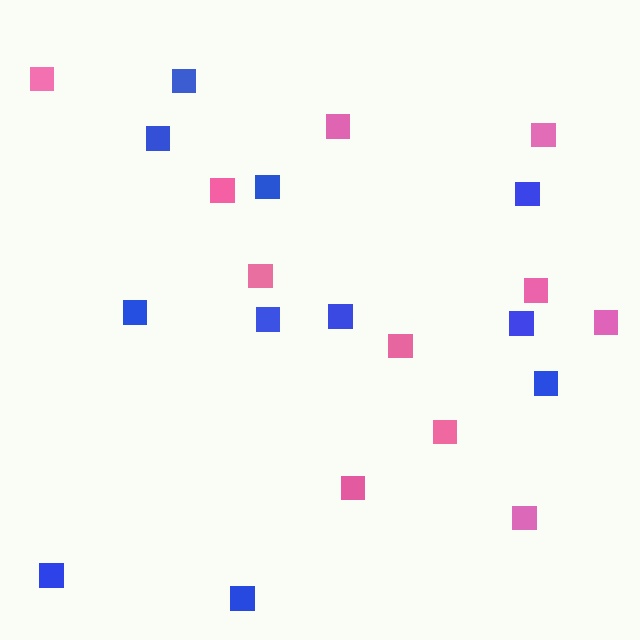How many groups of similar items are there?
There are 2 groups: one group of blue squares (11) and one group of pink squares (11).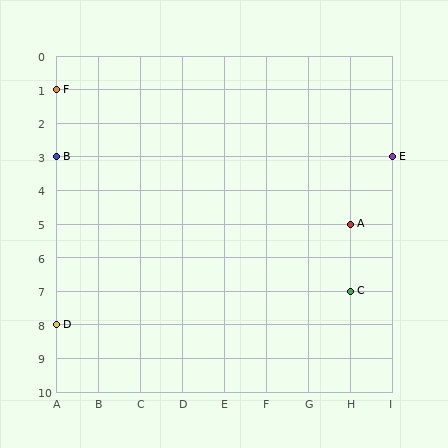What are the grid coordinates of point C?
Point C is at grid coordinates (H, 7).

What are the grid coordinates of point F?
Point F is at grid coordinates (A, 1).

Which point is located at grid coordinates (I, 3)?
Point E is at (I, 3).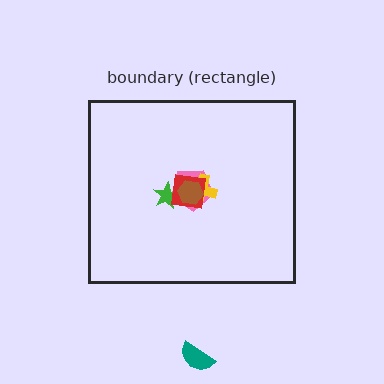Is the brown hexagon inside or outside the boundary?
Inside.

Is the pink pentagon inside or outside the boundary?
Inside.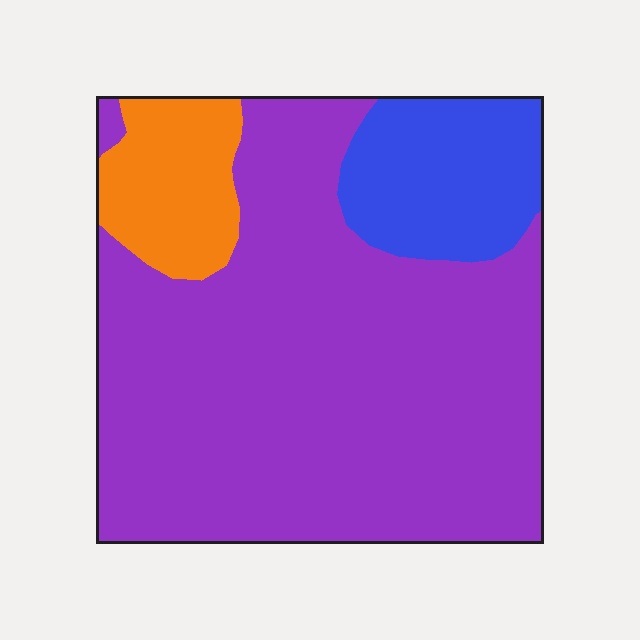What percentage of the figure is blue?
Blue covers about 15% of the figure.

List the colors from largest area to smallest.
From largest to smallest: purple, blue, orange.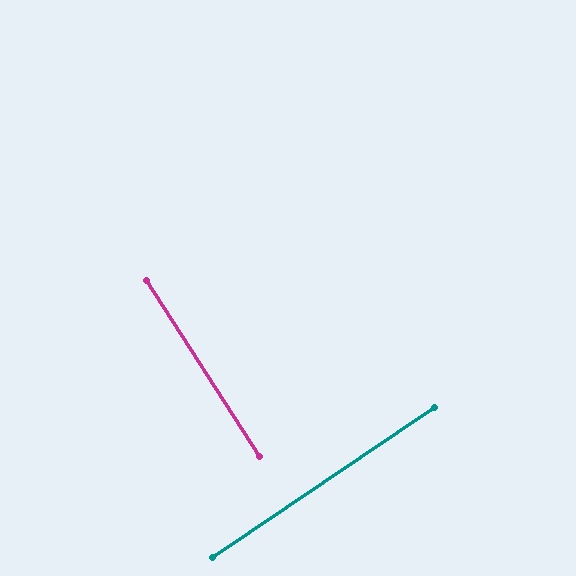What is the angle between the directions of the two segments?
Approximately 89 degrees.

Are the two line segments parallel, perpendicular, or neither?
Perpendicular — they meet at approximately 89°.